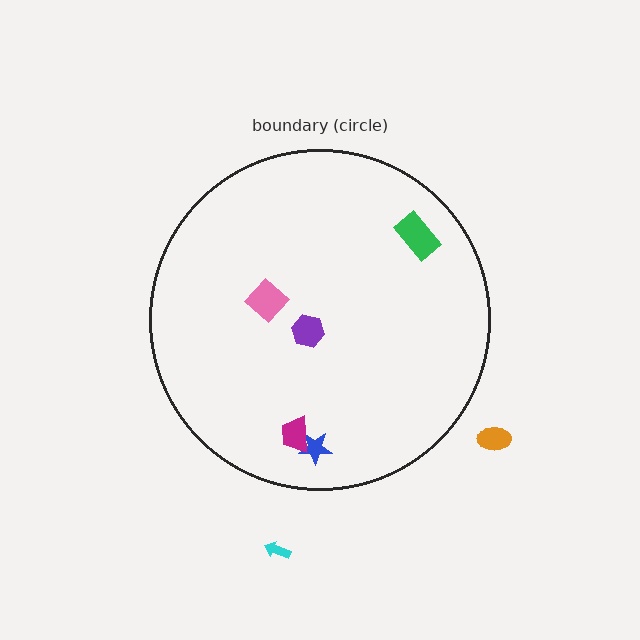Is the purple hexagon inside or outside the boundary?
Inside.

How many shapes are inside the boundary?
5 inside, 2 outside.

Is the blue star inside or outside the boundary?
Inside.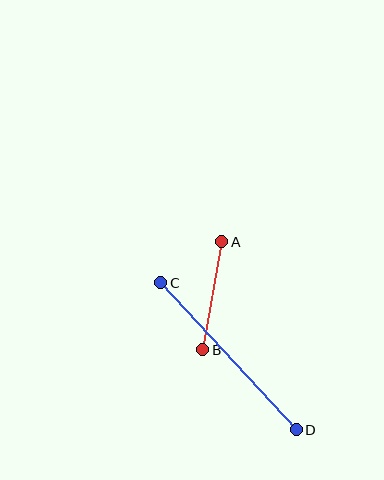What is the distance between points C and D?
The distance is approximately 200 pixels.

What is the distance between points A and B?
The distance is approximately 110 pixels.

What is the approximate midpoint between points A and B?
The midpoint is at approximately (212, 296) pixels.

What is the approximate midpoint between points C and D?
The midpoint is at approximately (228, 356) pixels.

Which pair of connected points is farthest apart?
Points C and D are farthest apart.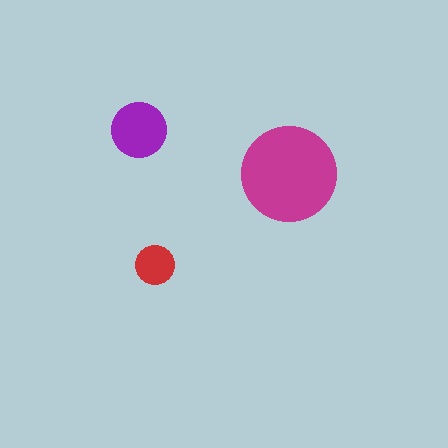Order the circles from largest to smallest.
the magenta one, the purple one, the red one.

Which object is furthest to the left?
The purple circle is leftmost.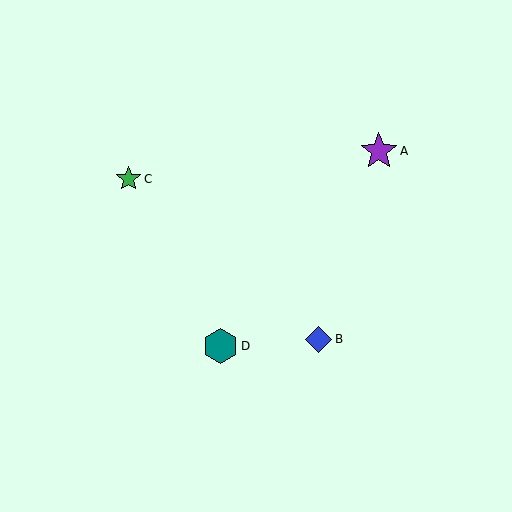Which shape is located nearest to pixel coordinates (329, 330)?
The blue diamond (labeled B) at (319, 339) is nearest to that location.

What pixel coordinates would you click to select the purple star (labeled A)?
Click at (379, 151) to select the purple star A.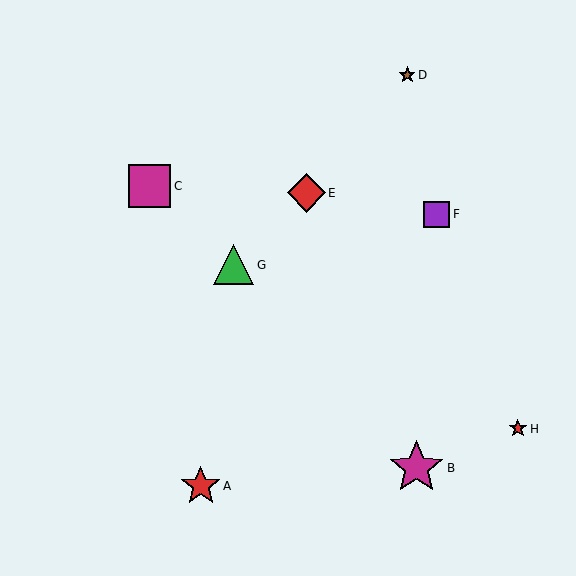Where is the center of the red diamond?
The center of the red diamond is at (306, 193).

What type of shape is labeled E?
Shape E is a red diamond.